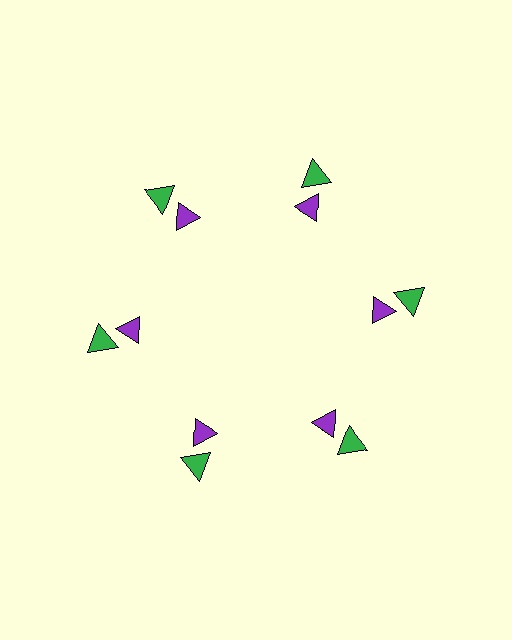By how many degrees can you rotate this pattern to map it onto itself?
The pattern maps onto itself every 60 degrees of rotation.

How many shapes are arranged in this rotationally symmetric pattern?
There are 12 shapes, arranged in 6 groups of 2.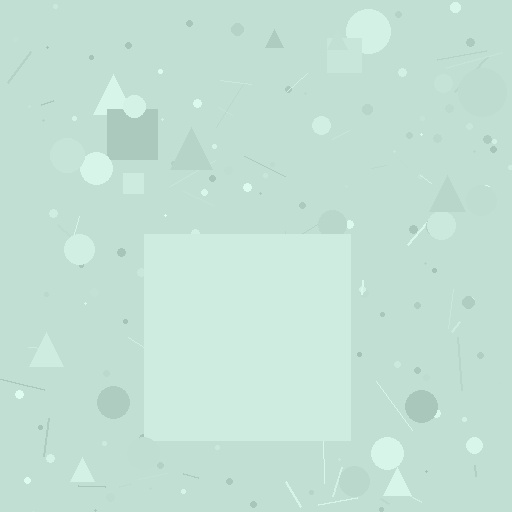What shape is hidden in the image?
A square is hidden in the image.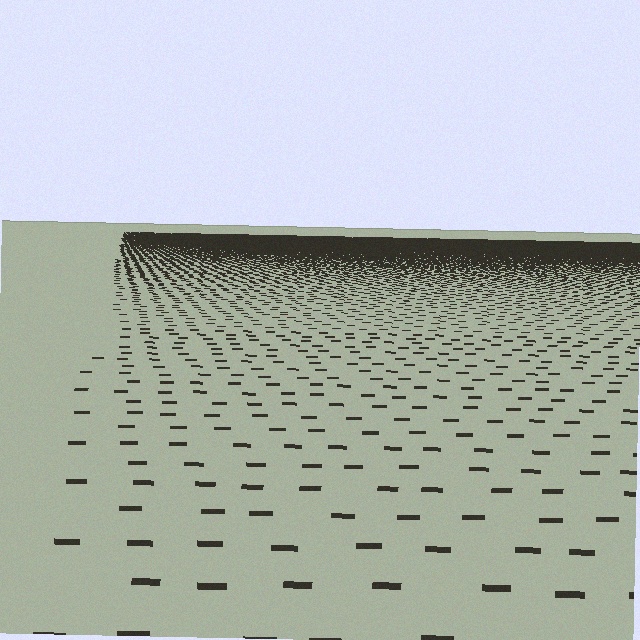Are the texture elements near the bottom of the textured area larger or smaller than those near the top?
Larger. Near the bottom, elements are closer to the viewer and appear at a bigger on-screen size.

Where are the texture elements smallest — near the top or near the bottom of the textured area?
Near the top.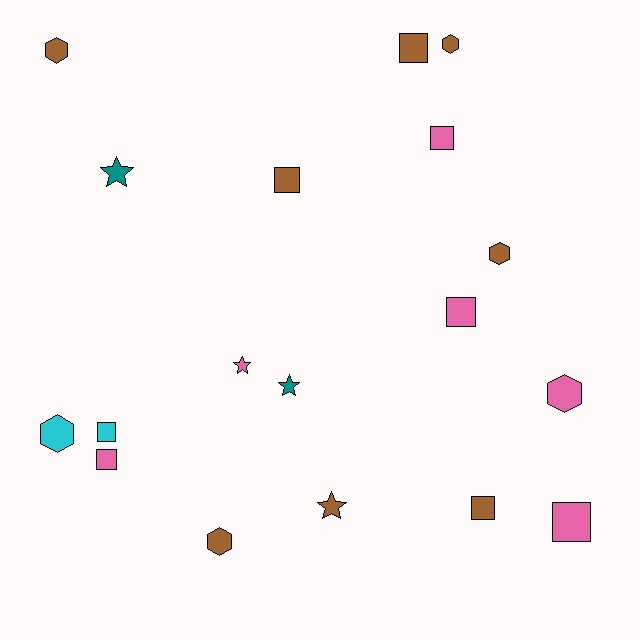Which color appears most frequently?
Brown, with 8 objects.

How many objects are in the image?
There are 18 objects.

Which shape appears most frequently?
Square, with 8 objects.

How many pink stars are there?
There is 1 pink star.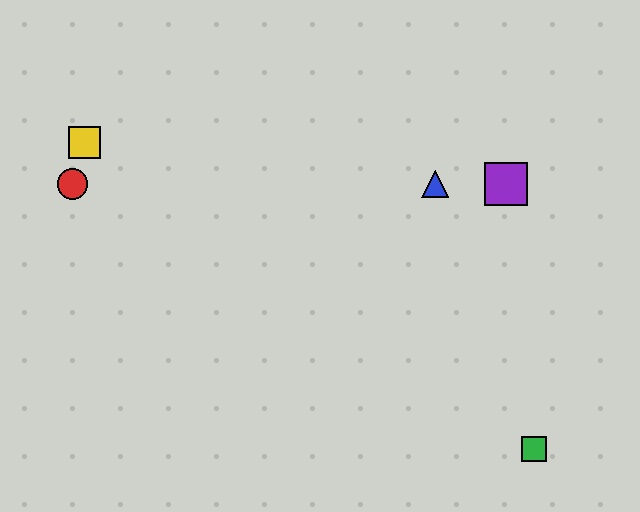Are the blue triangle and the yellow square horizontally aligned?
No, the blue triangle is at y≈184 and the yellow square is at y≈142.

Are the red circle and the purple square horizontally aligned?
Yes, both are at y≈184.